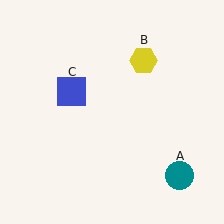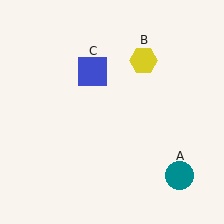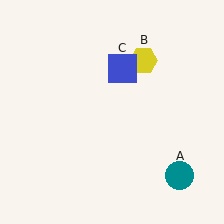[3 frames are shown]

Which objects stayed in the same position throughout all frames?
Teal circle (object A) and yellow hexagon (object B) remained stationary.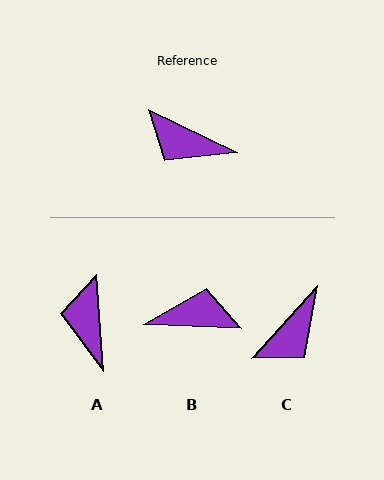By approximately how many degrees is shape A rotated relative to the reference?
Approximately 60 degrees clockwise.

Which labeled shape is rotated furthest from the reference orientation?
B, about 157 degrees away.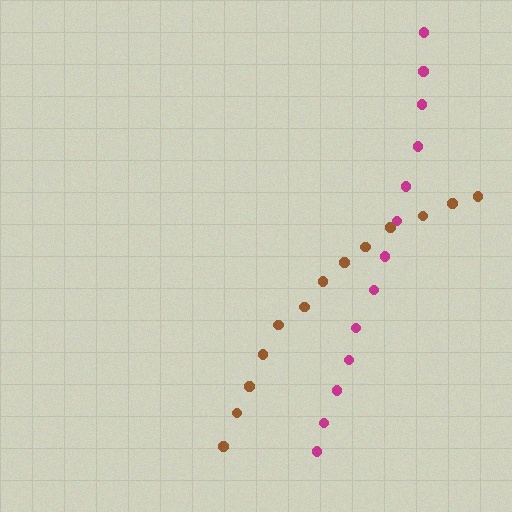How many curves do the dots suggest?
There are 2 distinct paths.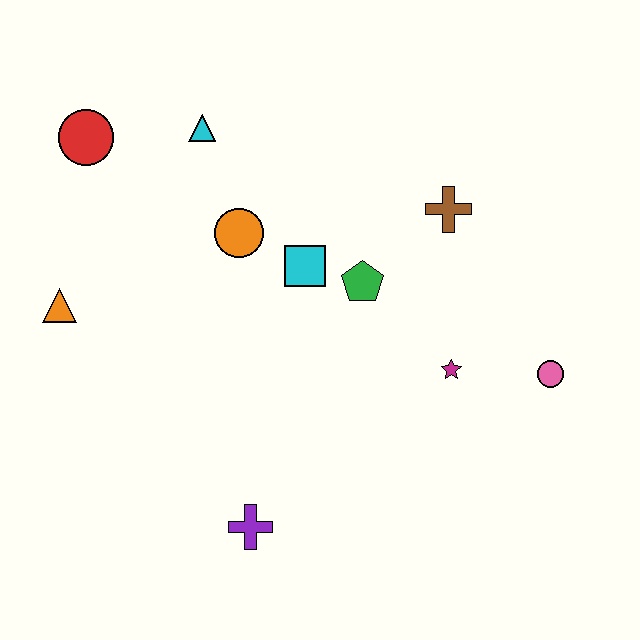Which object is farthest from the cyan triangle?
The pink circle is farthest from the cyan triangle.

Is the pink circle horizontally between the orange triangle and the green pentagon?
No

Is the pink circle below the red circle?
Yes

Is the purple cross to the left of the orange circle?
No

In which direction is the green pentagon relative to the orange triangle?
The green pentagon is to the right of the orange triangle.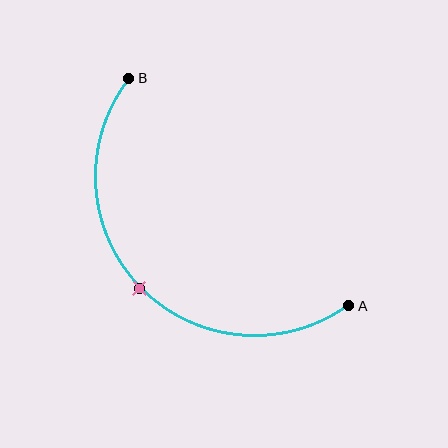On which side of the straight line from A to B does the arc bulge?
The arc bulges below and to the left of the straight line connecting A and B.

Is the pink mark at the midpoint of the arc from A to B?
Yes. The pink mark lies on the arc at equal arc-length from both A and B — it is the arc midpoint.